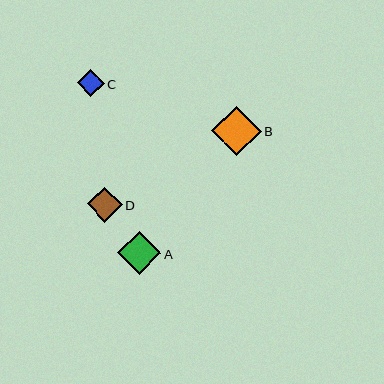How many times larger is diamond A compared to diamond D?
Diamond A is approximately 1.2 times the size of diamond D.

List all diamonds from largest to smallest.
From largest to smallest: B, A, D, C.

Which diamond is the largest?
Diamond B is the largest with a size of approximately 49 pixels.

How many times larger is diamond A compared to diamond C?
Diamond A is approximately 1.6 times the size of diamond C.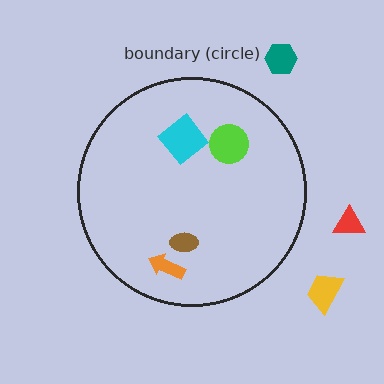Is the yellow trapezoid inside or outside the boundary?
Outside.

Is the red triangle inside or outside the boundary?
Outside.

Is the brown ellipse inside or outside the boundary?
Inside.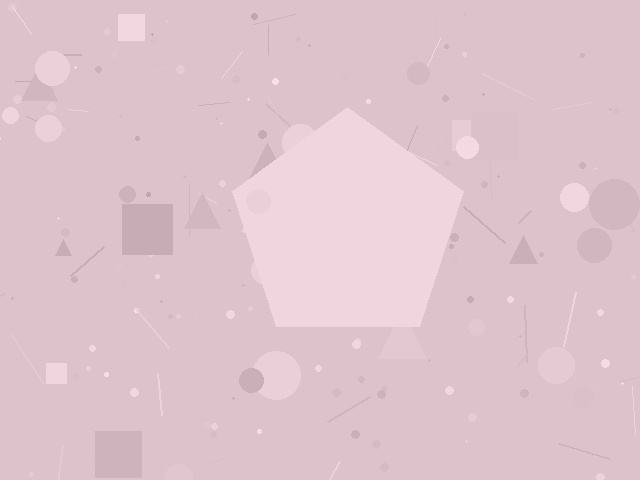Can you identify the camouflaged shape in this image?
The camouflaged shape is a pentagon.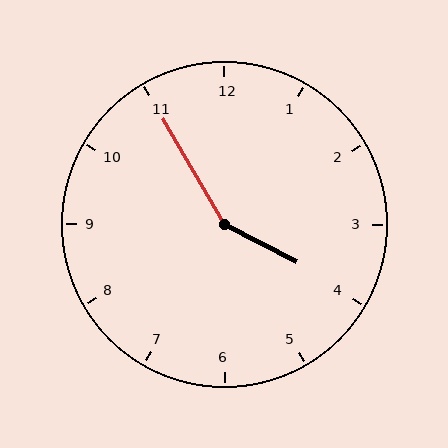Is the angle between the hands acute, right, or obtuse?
It is obtuse.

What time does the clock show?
3:55.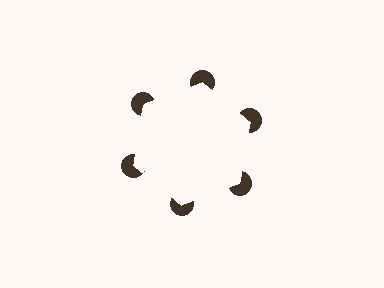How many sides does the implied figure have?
6 sides.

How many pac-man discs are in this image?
There are 6 — one at each vertex of the illusory hexagon.